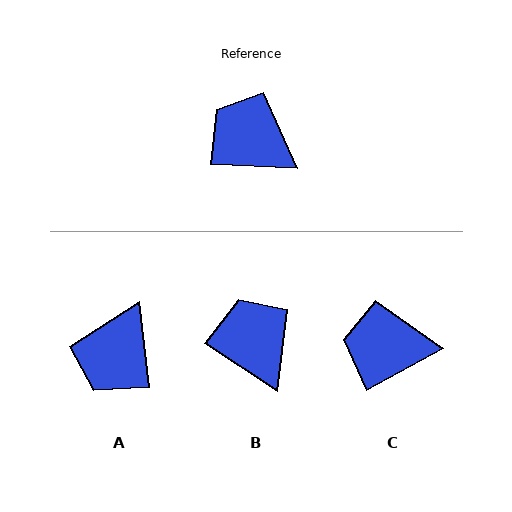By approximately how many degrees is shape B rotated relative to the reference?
Approximately 31 degrees clockwise.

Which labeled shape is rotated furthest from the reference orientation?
A, about 99 degrees away.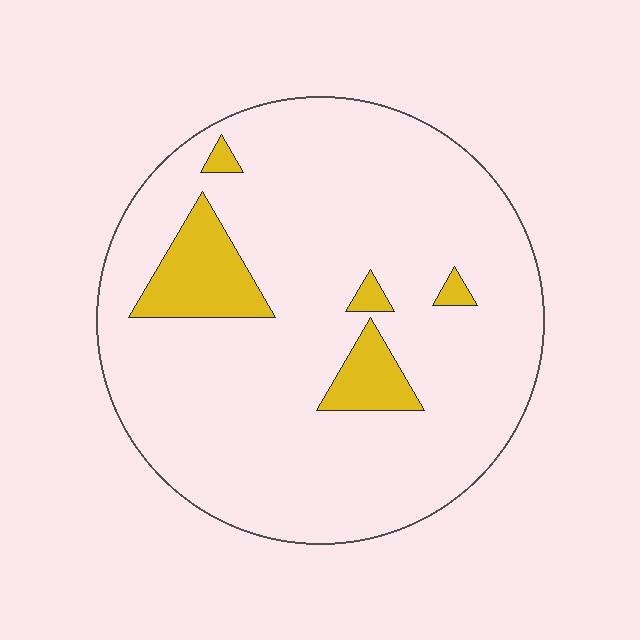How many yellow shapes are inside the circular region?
5.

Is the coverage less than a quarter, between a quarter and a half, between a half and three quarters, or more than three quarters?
Less than a quarter.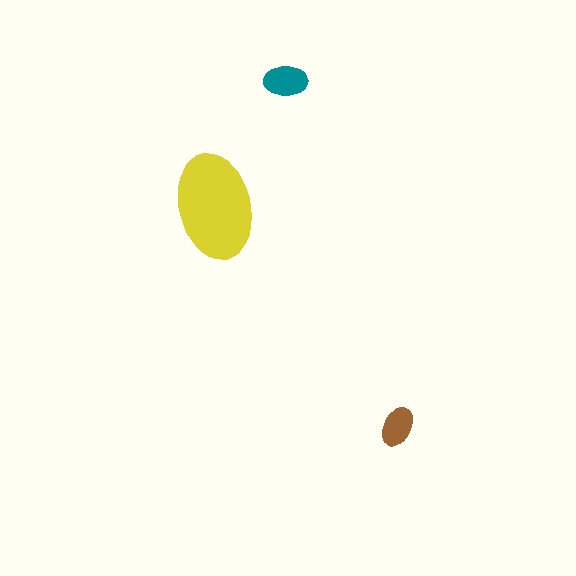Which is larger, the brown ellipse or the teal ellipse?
The teal one.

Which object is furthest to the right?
The brown ellipse is rightmost.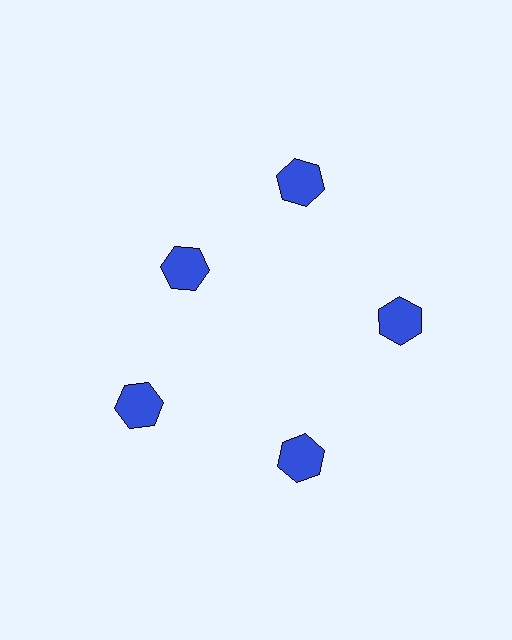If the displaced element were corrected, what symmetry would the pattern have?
It would have 5-fold rotational symmetry — the pattern would map onto itself every 72 degrees.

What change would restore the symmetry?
The symmetry would be restored by moving it outward, back onto the ring so that all 5 hexagons sit at equal angles and equal distance from the center.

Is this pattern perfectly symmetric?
No. The 5 blue hexagons are arranged in a ring, but one element near the 10 o'clock position is pulled inward toward the center, breaking the 5-fold rotational symmetry.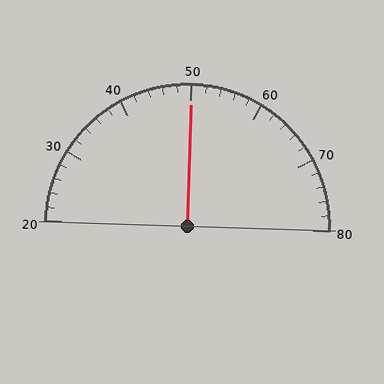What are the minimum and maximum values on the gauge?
The gauge ranges from 20 to 80.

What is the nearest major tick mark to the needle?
The nearest major tick mark is 50.